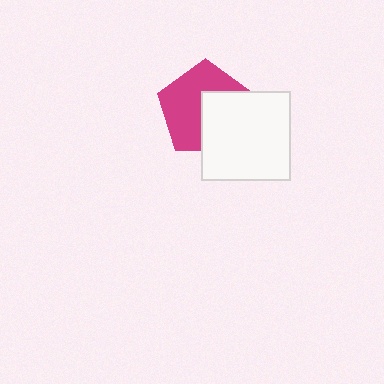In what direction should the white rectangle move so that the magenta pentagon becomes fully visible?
The white rectangle should move toward the lower-right. That is the shortest direction to clear the overlap and leave the magenta pentagon fully visible.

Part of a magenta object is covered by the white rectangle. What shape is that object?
It is a pentagon.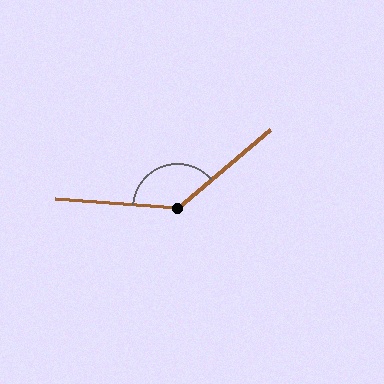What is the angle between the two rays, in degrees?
Approximately 136 degrees.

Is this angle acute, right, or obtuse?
It is obtuse.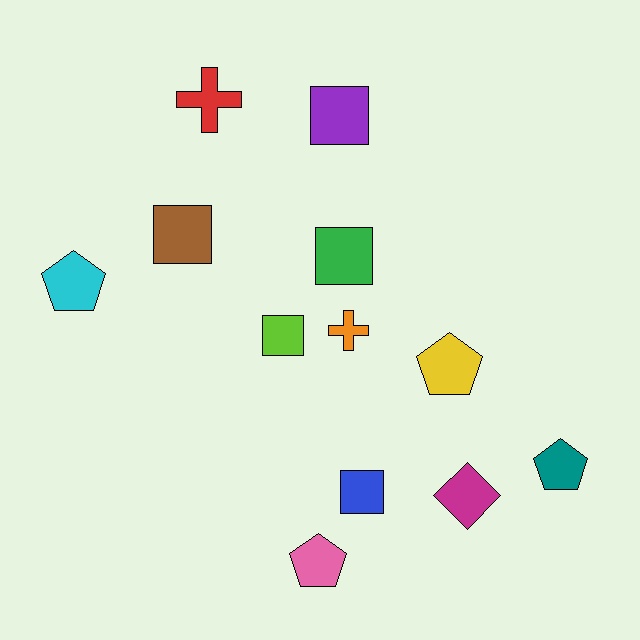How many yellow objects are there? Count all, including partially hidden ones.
There is 1 yellow object.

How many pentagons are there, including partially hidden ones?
There are 4 pentagons.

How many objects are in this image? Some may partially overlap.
There are 12 objects.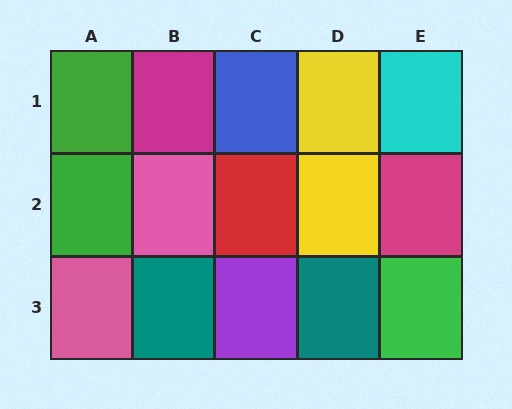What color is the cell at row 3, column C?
Purple.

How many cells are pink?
2 cells are pink.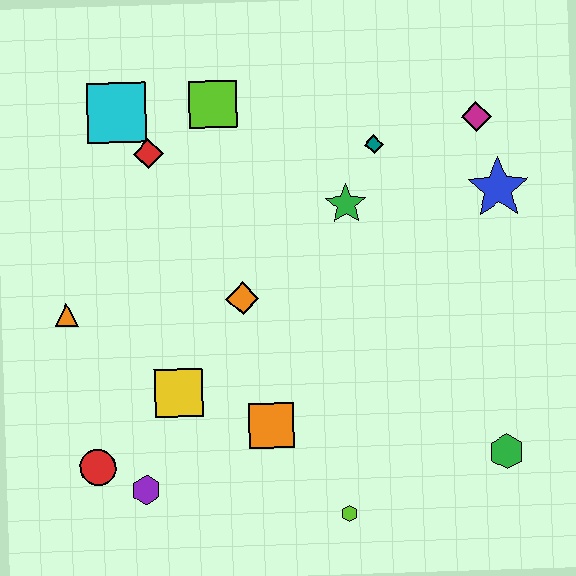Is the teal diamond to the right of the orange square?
Yes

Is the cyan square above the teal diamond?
Yes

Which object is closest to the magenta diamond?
The blue star is closest to the magenta diamond.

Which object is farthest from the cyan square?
The green hexagon is farthest from the cyan square.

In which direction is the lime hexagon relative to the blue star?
The lime hexagon is below the blue star.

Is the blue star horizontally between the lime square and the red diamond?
No